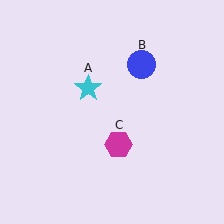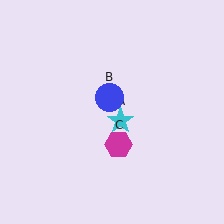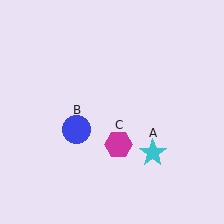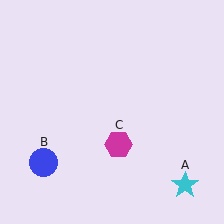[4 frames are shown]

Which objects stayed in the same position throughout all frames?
Magenta hexagon (object C) remained stationary.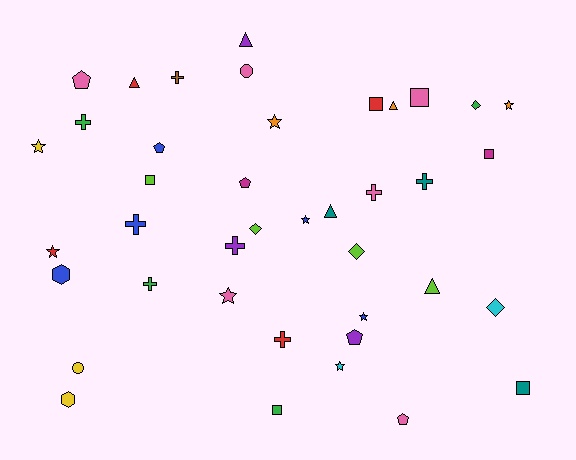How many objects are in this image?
There are 40 objects.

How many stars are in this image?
There are 8 stars.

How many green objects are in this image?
There are 4 green objects.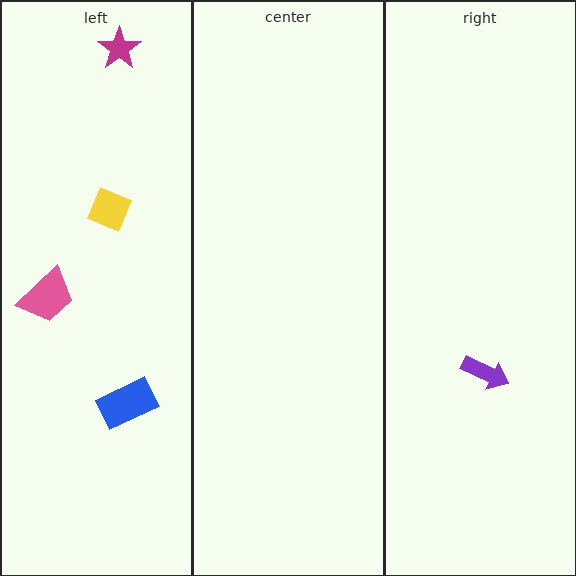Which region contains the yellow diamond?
The left region.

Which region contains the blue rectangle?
The left region.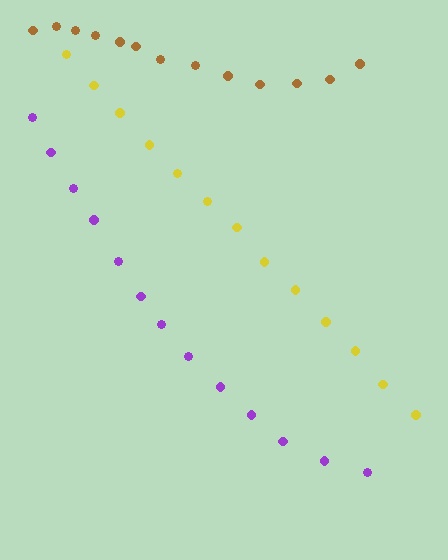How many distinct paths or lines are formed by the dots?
There are 3 distinct paths.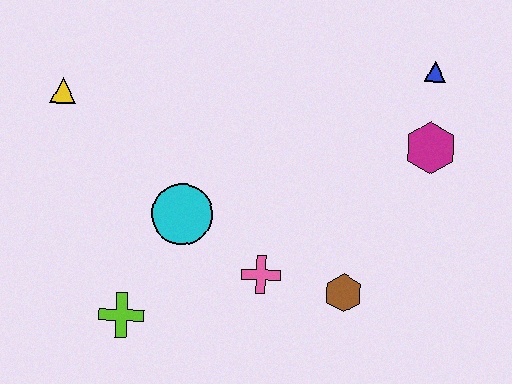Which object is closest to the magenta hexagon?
The blue triangle is closest to the magenta hexagon.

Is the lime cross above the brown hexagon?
No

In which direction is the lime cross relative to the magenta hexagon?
The lime cross is to the left of the magenta hexagon.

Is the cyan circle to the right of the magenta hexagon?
No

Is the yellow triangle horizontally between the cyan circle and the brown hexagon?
No